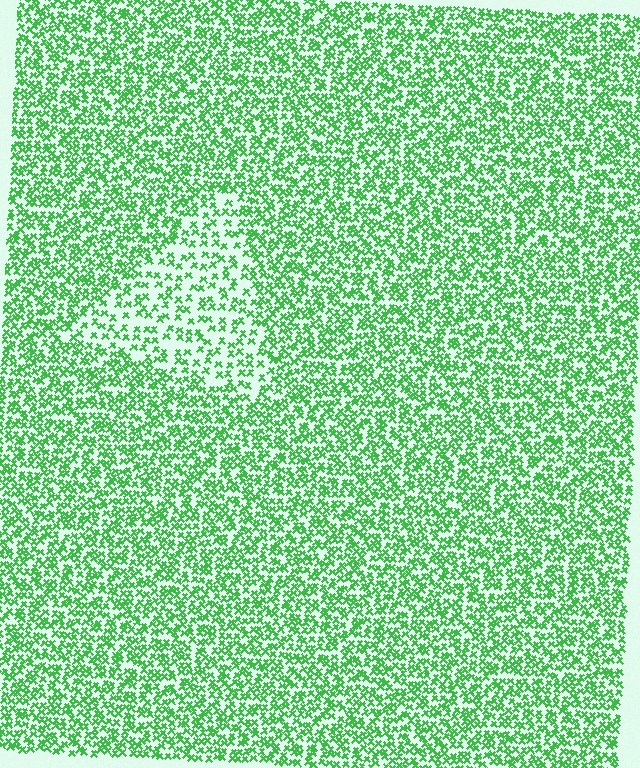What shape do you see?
I see a triangle.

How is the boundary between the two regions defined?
The boundary is defined by a change in element density (approximately 1.9x ratio). All elements are the same color, size, and shape.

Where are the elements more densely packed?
The elements are more densely packed outside the triangle boundary.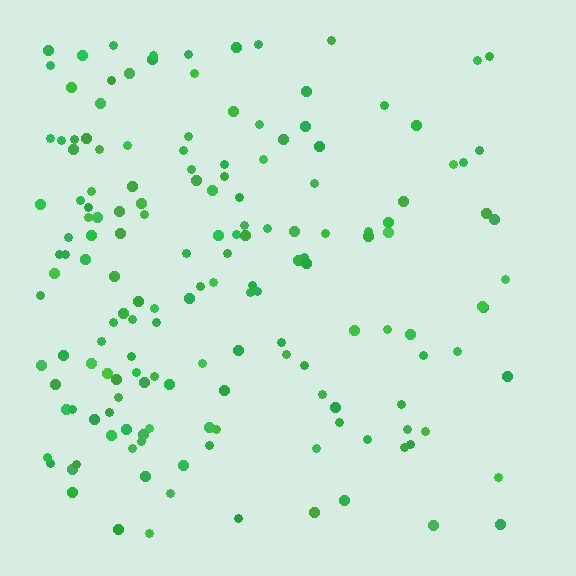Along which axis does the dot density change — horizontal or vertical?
Horizontal.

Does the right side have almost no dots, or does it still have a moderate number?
Still a moderate number, just noticeably fewer than the left.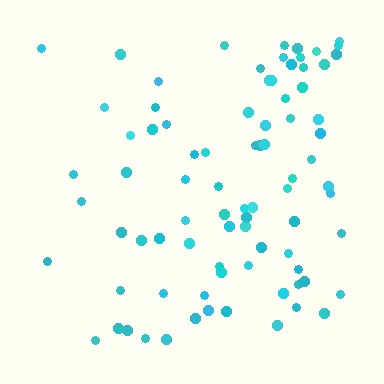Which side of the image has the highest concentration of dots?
The right.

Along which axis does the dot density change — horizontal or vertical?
Horizontal.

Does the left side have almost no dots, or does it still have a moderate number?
Still a moderate number, just noticeably fewer than the right.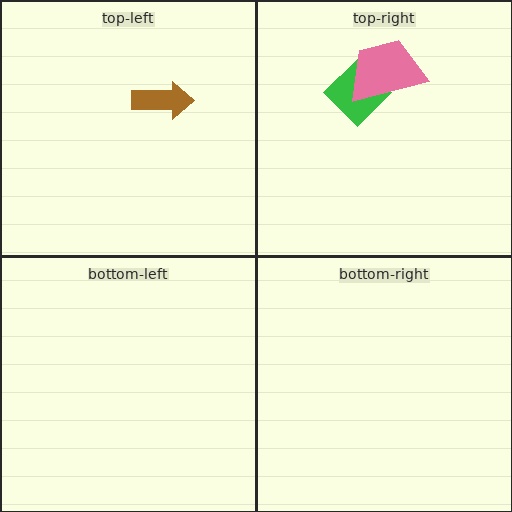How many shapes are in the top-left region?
1.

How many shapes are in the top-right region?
2.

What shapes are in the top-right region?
The green diamond, the pink trapezoid.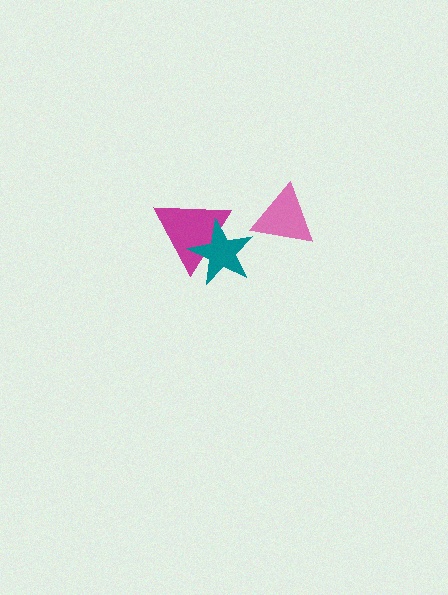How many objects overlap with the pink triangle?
0 objects overlap with the pink triangle.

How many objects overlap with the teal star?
1 object overlaps with the teal star.